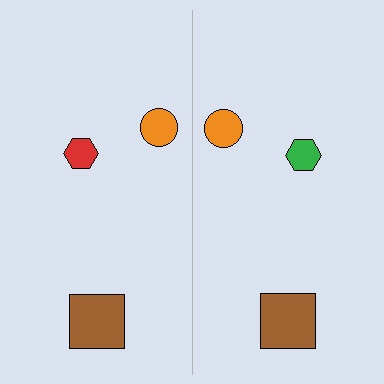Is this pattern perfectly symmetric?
No, the pattern is not perfectly symmetric. The green hexagon on the right side breaks the symmetry — its mirror counterpart is red.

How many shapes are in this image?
There are 6 shapes in this image.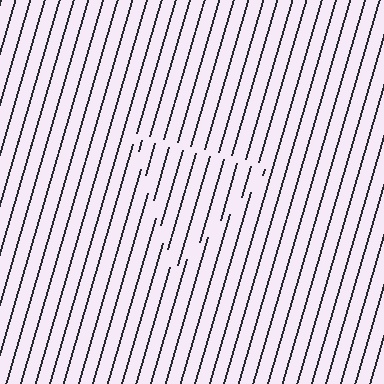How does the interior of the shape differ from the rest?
The interior of the shape contains the same grating, shifted by half a period — the contour is defined by the phase discontinuity where line-ends from the inner and outer gratings abut.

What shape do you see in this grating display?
An illusory triangle. The interior of the shape contains the same grating, shifted by half a period — the contour is defined by the phase discontinuity where line-ends from the inner and outer gratings abut.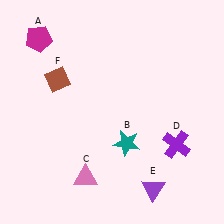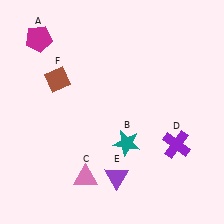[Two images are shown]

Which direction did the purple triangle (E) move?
The purple triangle (E) moved left.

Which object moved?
The purple triangle (E) moved left.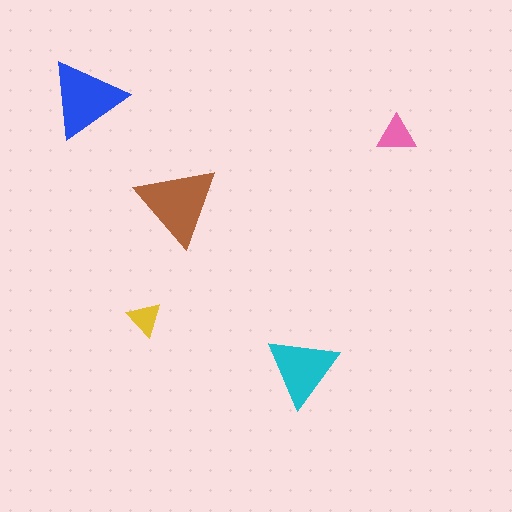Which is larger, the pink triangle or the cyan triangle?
The cyan one.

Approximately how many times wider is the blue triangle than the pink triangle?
About 2 times wider.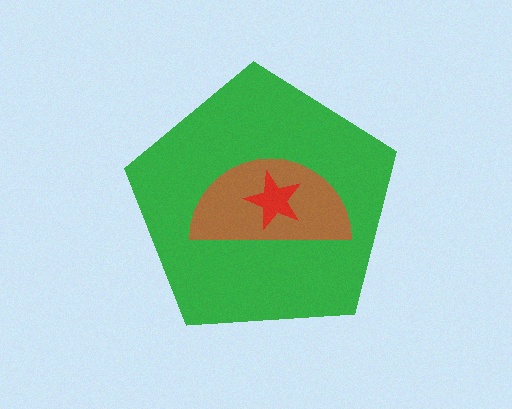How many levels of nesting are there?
3.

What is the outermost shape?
The green pentagon.